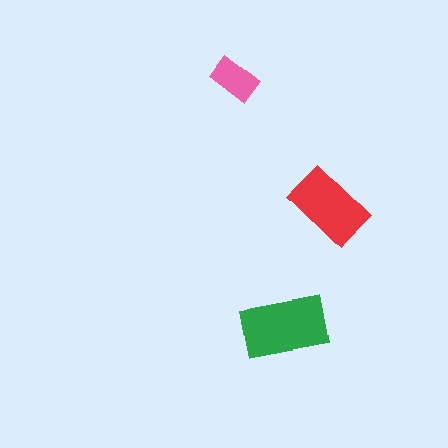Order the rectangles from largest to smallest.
the green one, the red one, the pink one.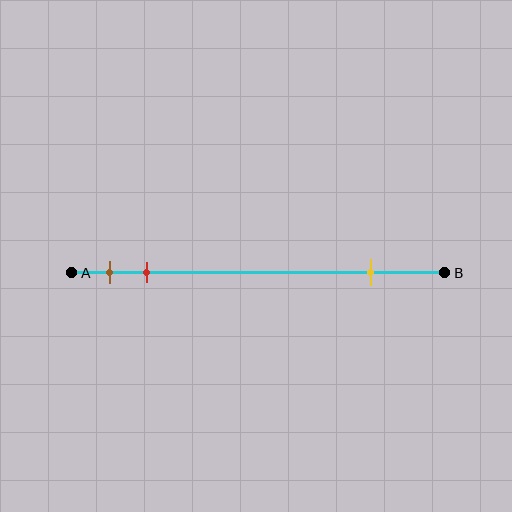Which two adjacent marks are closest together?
The brown and red marks are the closest adjacent pair.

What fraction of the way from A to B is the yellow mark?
The yellow mark is approximately 80% (0.8) of the way from A to B.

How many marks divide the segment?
There are 3 marks dividing the segment.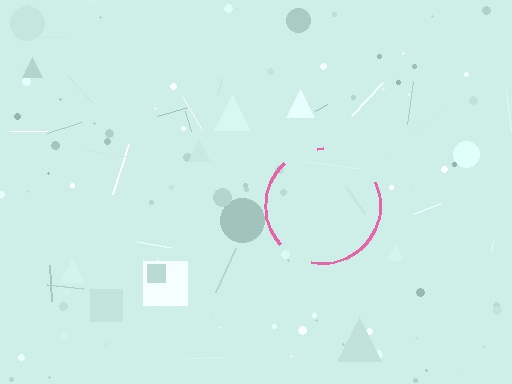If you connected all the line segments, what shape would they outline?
They would outline a circle.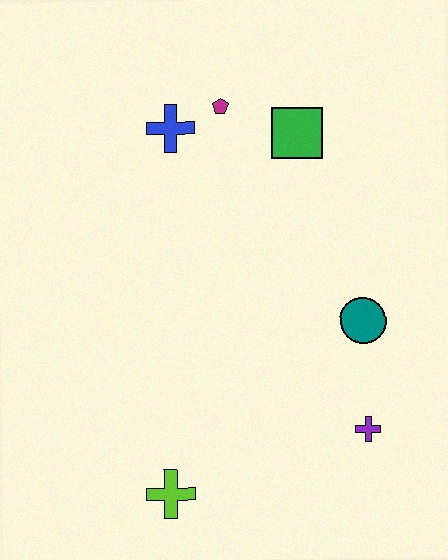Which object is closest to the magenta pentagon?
The blue cross is closest to the magenta pentagon.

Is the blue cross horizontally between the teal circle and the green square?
No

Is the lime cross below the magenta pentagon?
Yes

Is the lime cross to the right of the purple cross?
No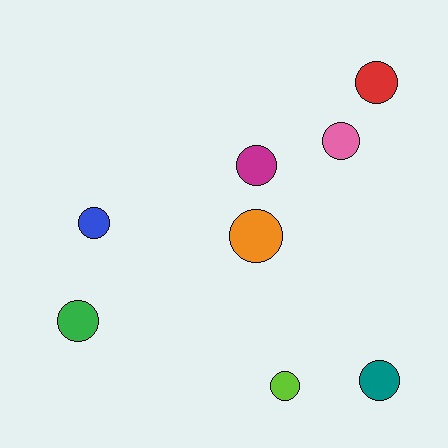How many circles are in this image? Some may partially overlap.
There are 8 circles.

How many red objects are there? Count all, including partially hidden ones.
There is 1 red object.